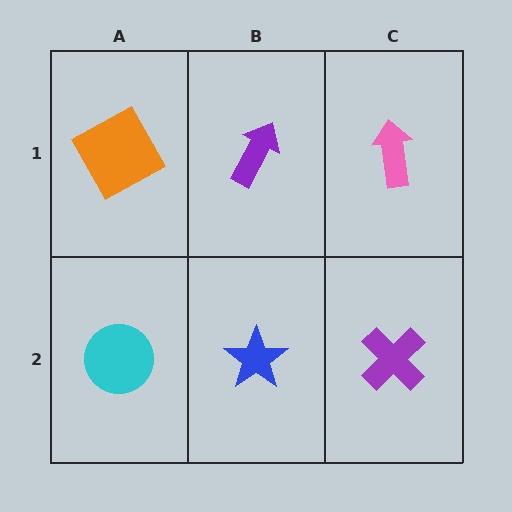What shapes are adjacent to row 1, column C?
A purple cross (row 2, column C), a purple arrow (row 1, column B).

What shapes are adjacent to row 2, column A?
An orange square (row 1, column A), a blue star (row 2, column B).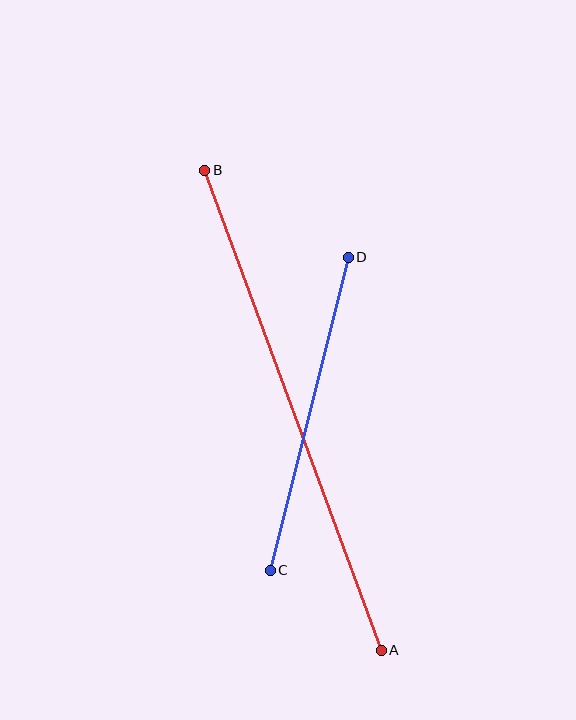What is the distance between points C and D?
The distance is approximately 323 pixels.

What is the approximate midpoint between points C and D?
The midpoint is at approximately (309, 414) pixels.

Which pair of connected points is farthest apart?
Points A and B are farthest apart.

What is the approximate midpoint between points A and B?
The midpoint is at approximately (293, 410) pixels.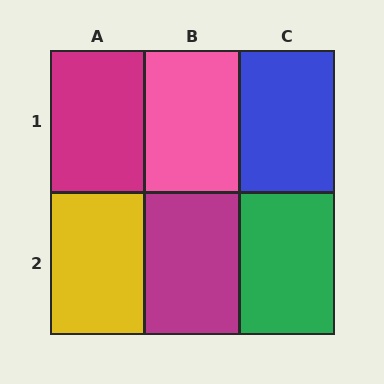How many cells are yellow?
1 cell is yellow.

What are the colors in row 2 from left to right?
Yellow, magenta, green.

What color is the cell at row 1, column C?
Blue.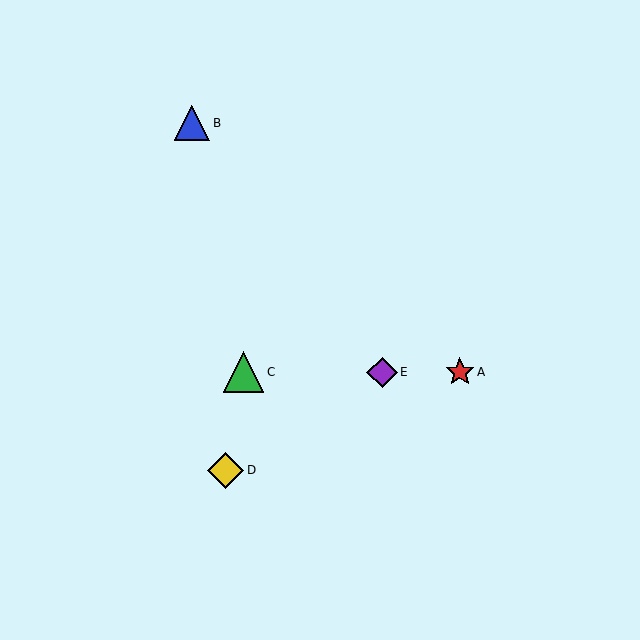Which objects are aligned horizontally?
Objects A, C, E are aligned horizontally.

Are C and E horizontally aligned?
Yes, both are at y≈372.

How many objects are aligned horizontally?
3 objects (A, C, E) are aligned horizontally.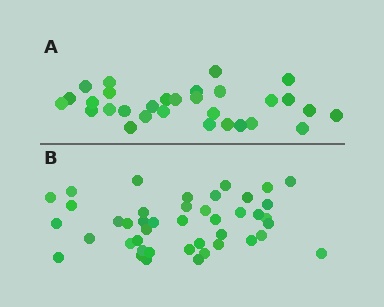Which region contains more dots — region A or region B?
Region B (the bottom region) has more dots.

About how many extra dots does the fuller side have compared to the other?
Region B has approximately 15 more dots than region A.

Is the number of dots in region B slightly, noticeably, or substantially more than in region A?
Region B has noticeably more, but not dramatically so. The ratio is roughly 1.4 to 1.